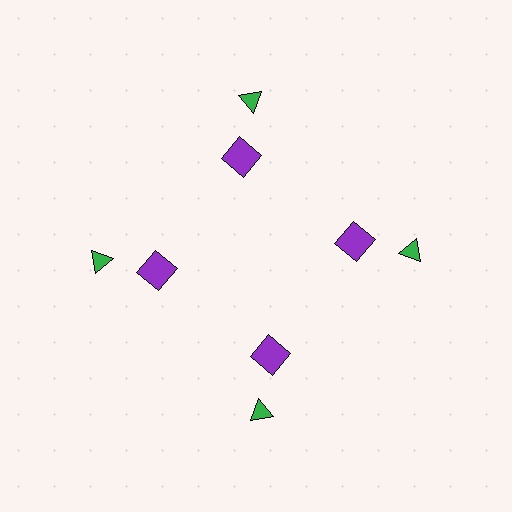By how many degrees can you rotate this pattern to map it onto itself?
The pattern maps onto itself every 90 degrees of rotation.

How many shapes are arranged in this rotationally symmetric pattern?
There are 8 shapes, arranged in 4 groups of 2.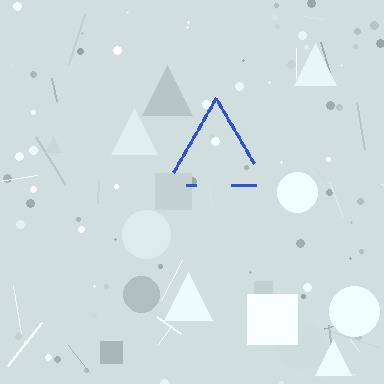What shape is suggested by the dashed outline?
The dashed outline suggests a triangle.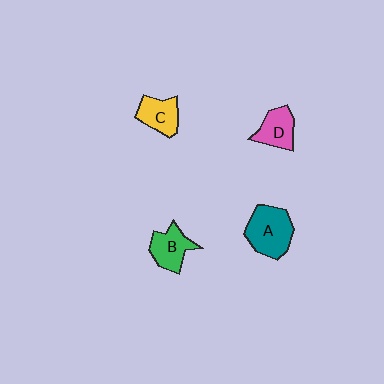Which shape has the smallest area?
Shape D (pink).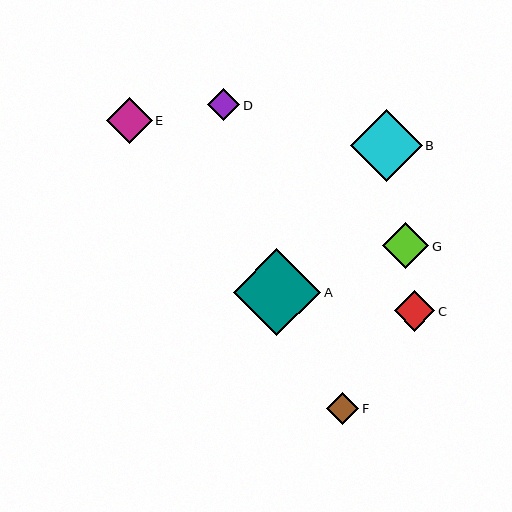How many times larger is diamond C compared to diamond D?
Diamond C is approximately 1.3 times the size of diamond D.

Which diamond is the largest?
Diamond A is the largest with a size of approximately 88 pixels.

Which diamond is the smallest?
Diamond D is the smallest with a size of approximately 32 pixels.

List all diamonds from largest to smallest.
From largest to smallest: A, B, G, E, C, F, D.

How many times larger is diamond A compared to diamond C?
Diamond A is approximately 2.2 times the size of diamond C.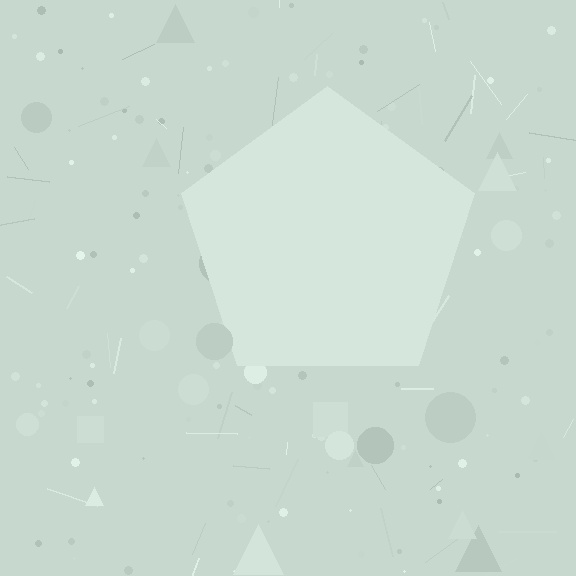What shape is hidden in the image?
A pentagon is hidden in the image.